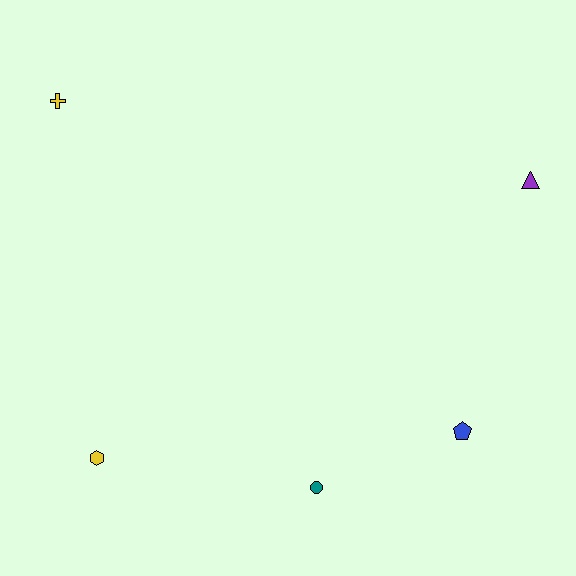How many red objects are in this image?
There are no red objects.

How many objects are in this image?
There are 5 objects.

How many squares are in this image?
There are no squares.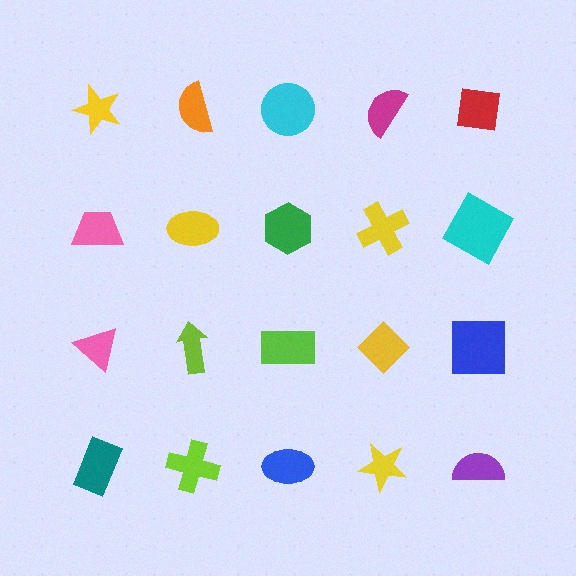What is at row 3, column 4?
A yellow diamond.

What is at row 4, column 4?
A yellow star.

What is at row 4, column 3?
A blue ellipse.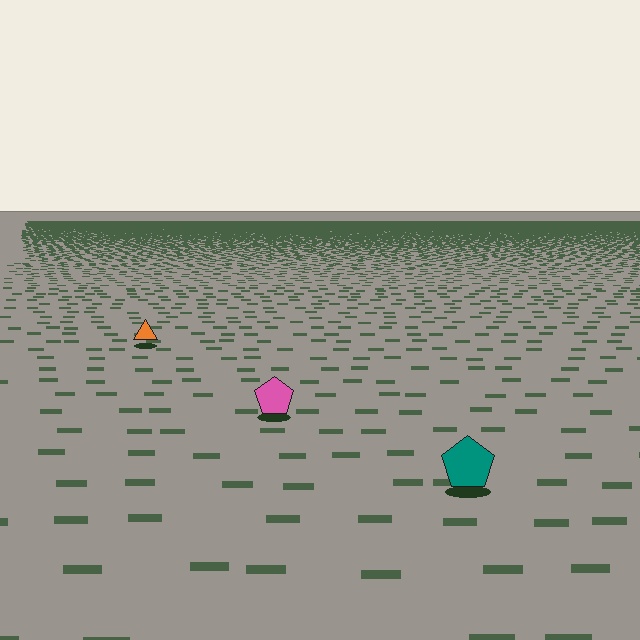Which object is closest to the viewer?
The teal pentagon is closest. The texture marks near it are larger and more spread out.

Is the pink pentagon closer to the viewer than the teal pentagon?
No. The teal pentagon is closer — you can tell from the texture gradient: the ground texture is coarser near it.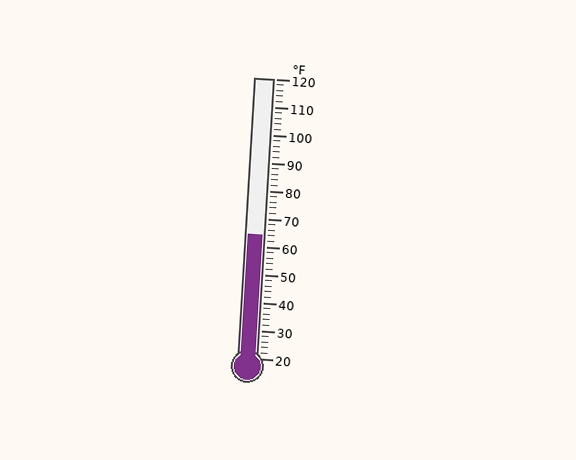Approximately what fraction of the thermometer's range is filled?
The thermometer is filled to approximately 45% of its range.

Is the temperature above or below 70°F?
The temperature is below 70°F.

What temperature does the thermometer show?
The thermometer shows approximately 64°F.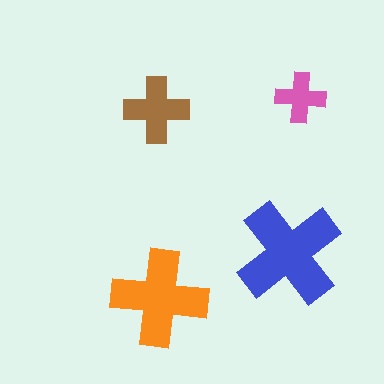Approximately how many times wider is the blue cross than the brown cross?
About 1.5 times wider.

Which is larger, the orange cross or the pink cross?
The orange one.